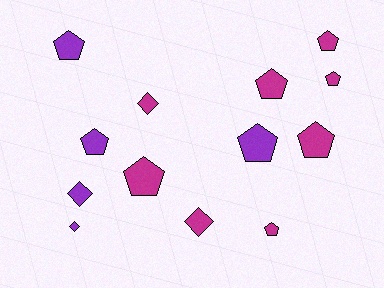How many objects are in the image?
There are 13 objects.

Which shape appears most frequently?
Pentagon, with 9 objects.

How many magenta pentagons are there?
There are 6 magenta pentagons.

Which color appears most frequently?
Magenta, with 8 objects.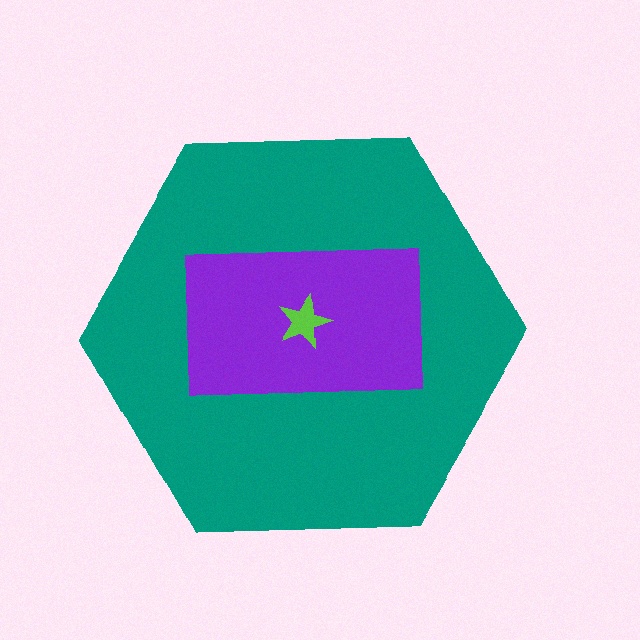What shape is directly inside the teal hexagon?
The purple rectangle.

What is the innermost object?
The lime star.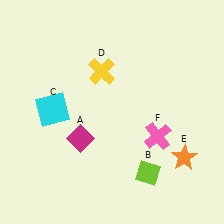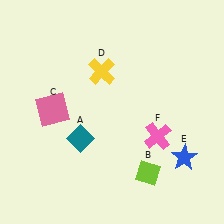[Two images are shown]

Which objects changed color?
A changed from magenta to teal. C changed from cyan to pink. E changed from orange to blue.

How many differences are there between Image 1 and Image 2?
There are 3 differences between the two images.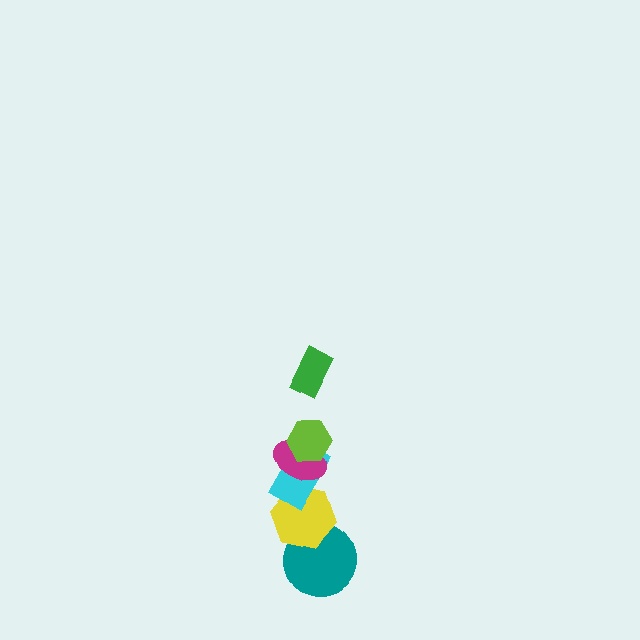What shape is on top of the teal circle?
The yellow hexagon is on top of the teal circle.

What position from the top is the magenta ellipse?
The magenta ellipse is 3rd from the top.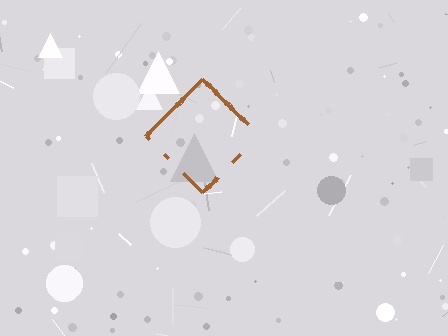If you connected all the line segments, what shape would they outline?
They would outline a diamond.